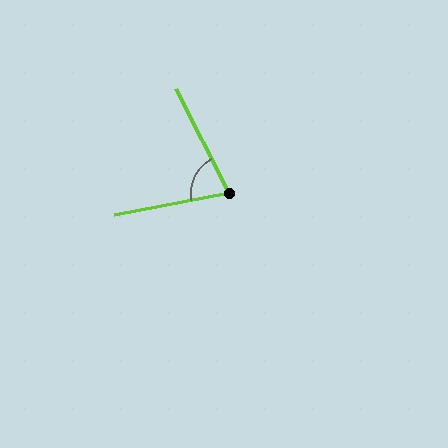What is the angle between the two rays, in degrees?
Approximately 74 degrees.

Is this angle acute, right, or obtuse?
It is acute.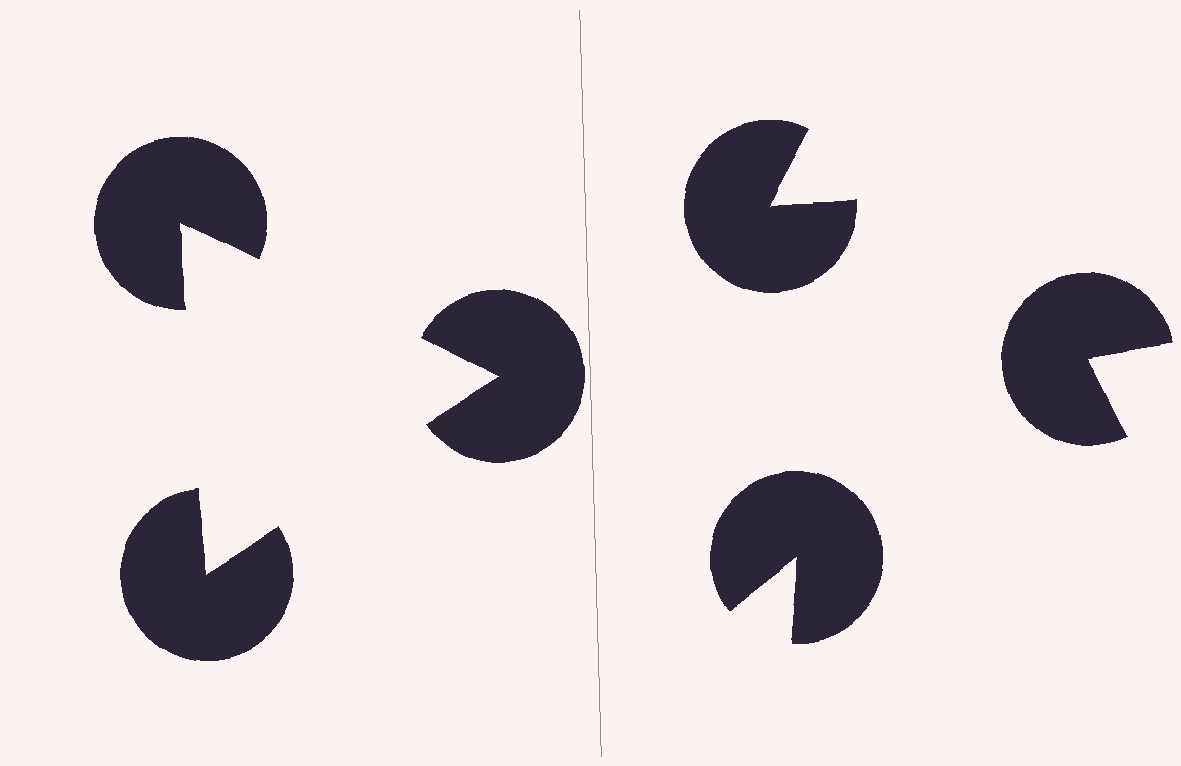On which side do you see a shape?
An illusory triangle appears on the left side. On the right side the wedge cuts are rotated, so no coherent shape forms.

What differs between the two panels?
The pac-man discs are positioned identically on both sides; only the wedge orientations differ. On the left they align to a triangle; on the right they are misaligned.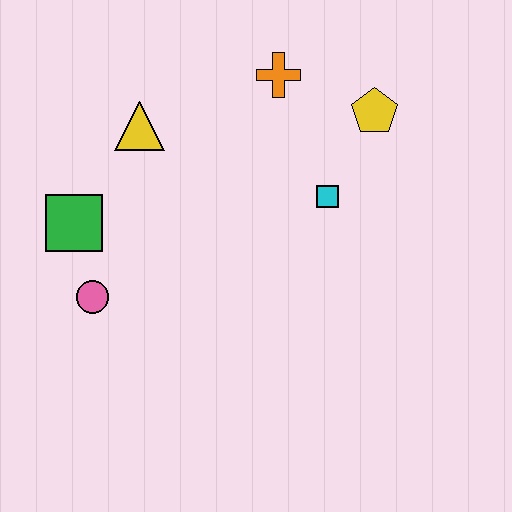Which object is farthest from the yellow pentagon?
The pink circle is farthest from the yellow pentagon.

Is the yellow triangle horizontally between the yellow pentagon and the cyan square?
No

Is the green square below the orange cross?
Yes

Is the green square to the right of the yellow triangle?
No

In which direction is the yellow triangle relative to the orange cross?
The yellow triangle is to the left of the orange cross.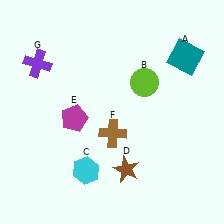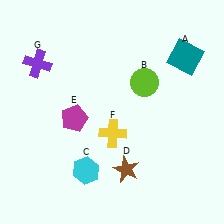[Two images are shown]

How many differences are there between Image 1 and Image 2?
There is 1 difference between the two images.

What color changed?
The cross (F) changed from brown in Image 1 to yellow in Image 2.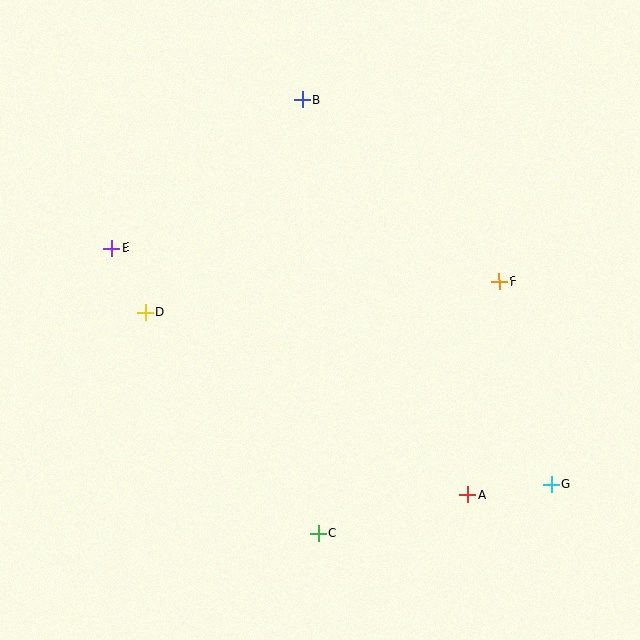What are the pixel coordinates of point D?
Point D is at (145, 312).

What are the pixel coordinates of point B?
Point B is at (302, 100).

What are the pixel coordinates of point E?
Point E is at (112, 248).